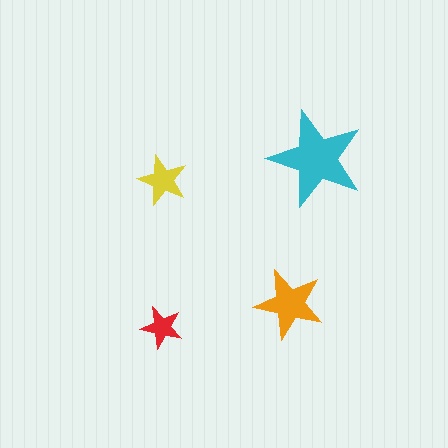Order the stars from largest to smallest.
the cyan one, the orange one, the yellow one, the red one.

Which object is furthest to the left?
The red star is leftmost.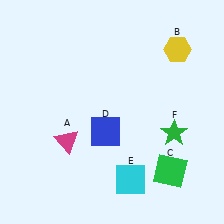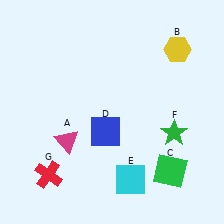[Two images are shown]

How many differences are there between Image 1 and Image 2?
There is 1 difference between the two images.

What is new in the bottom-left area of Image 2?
A red cross (G) was added in the bottom-left area of Image 2.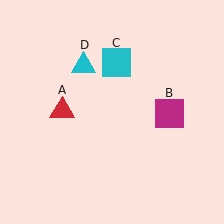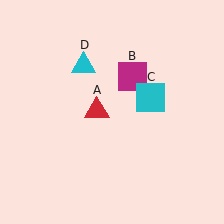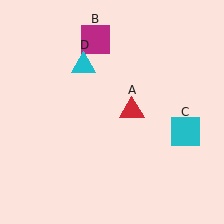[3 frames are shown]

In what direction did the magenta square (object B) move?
The magenta square (object B) moved up and to the left.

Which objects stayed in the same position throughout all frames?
Cyan triangle (object D) remained stationary.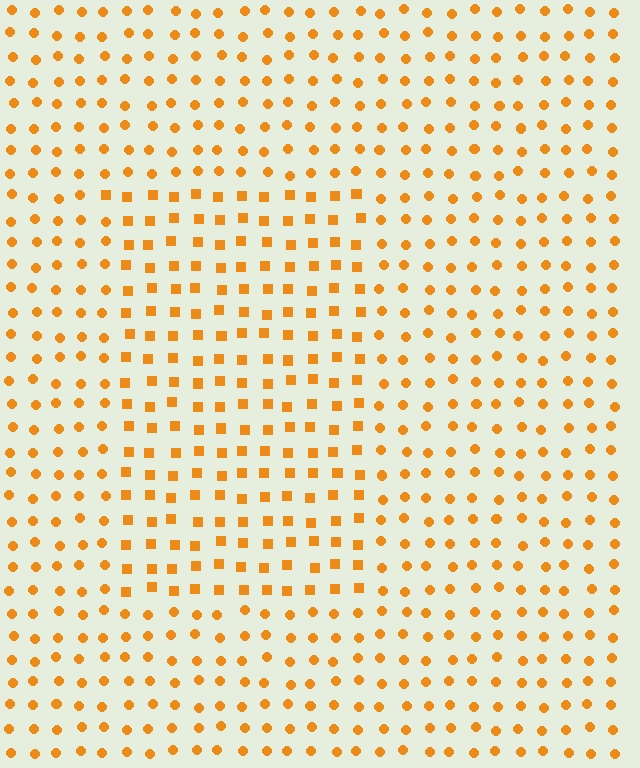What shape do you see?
I see a rectangle.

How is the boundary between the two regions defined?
The boundary is defined by a change in element shape: squares inside vs. circles outside. All elements share the same color and spacing.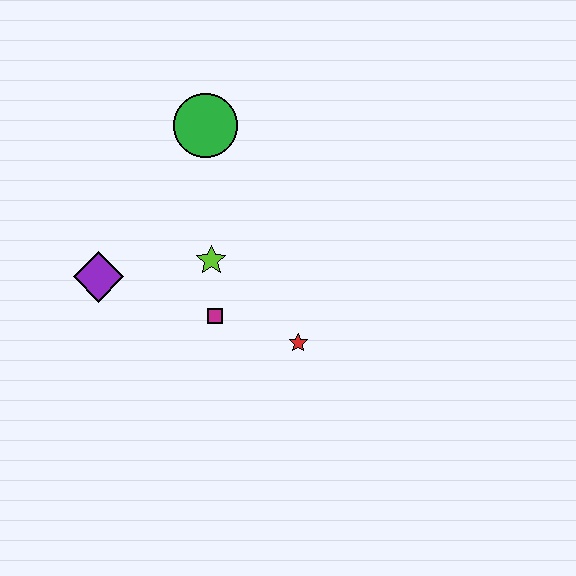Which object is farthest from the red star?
The green circle is farthest from the red star.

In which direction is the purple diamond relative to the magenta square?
The purple diamond is to the left of the magenta square.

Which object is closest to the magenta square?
The lime star is closest to the magenta square.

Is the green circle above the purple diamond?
Yes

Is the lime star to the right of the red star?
No